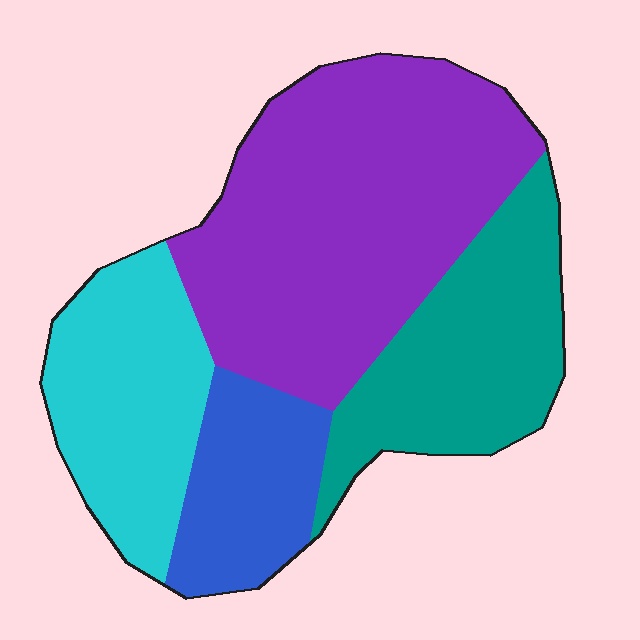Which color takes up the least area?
Blue, at roughly 15%.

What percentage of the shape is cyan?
Cyan covers roughly 20% of the shape.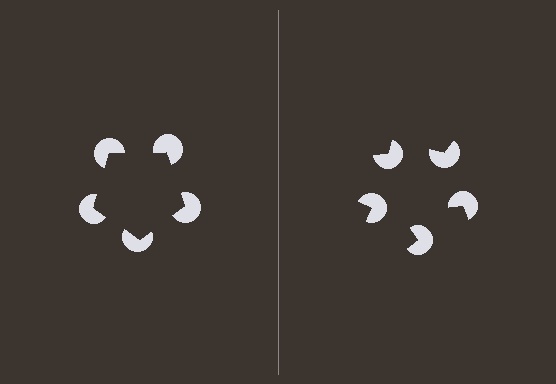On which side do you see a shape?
An illusory pentagon appears on the left side. On the right side the wedge cuts are rotated, so no coherent shape forms.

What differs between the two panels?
The pac-man discs are positioned identically on both sides; only the wedge orientations differ. On the left they align to a pentagon; on the right they are misaligned.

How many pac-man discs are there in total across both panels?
10 — 5 on each side.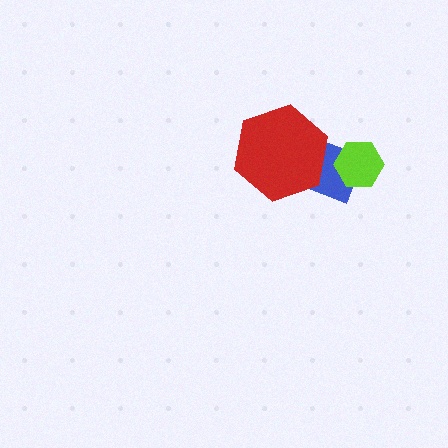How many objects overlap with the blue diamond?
2 objects overlap with the blue diamond.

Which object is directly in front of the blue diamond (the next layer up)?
The red hexagon is directly in front of the blue diamond.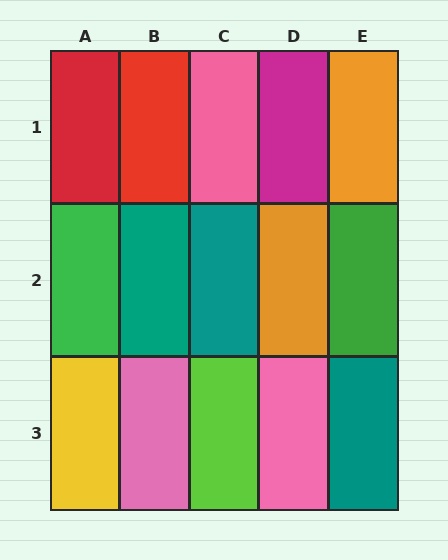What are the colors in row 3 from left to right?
Yellow, pink, lime, pink, teal.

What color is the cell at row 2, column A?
Green.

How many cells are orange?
2 cells are orange.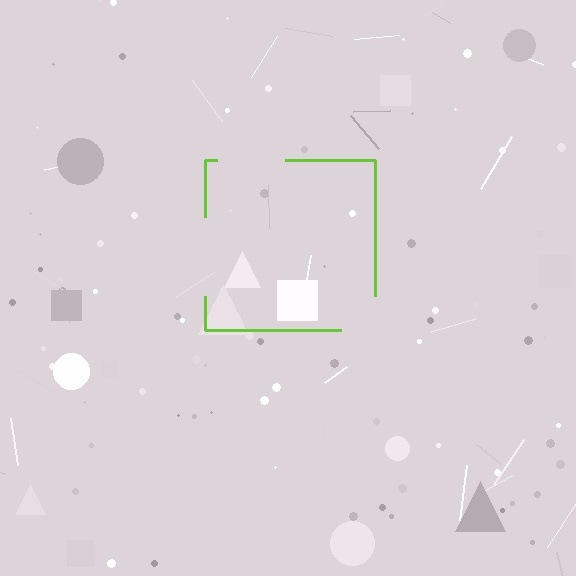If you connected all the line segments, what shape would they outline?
They would outline a square.